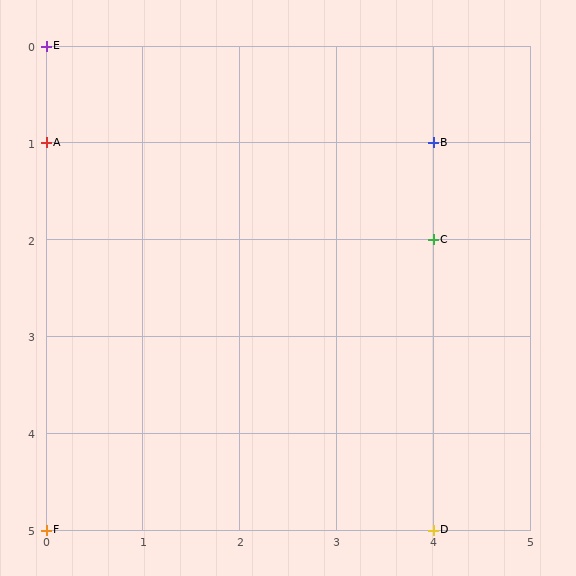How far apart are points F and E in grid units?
Points F and E are 5 rows apart.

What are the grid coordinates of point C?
Point C is at grid coordinates (4, 2).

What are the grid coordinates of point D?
Point D is at grid coordinates (4, 5).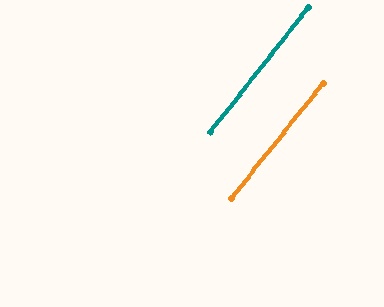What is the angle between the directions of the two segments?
Approximately 0 degrees.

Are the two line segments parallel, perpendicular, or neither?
Parallel — their directions differ by only 0.3°.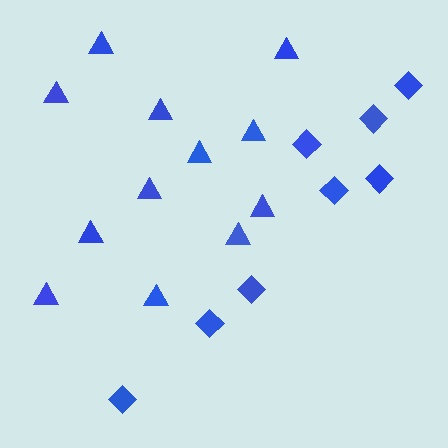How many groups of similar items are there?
There are 2 groups: one group of triangles (12) and one group of diamonds (8).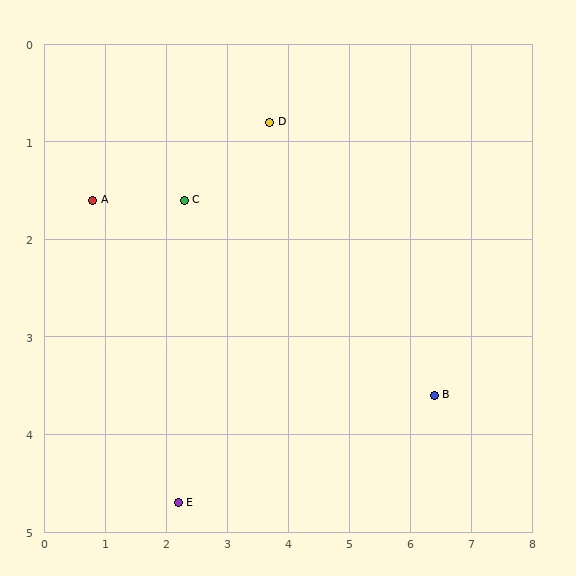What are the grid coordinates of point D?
Point D is at approximately (3.7, 0.8).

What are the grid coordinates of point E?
Point E is at approximately (2.2, 4.7).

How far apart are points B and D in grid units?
Points B and D are about 3.9 grid units apart.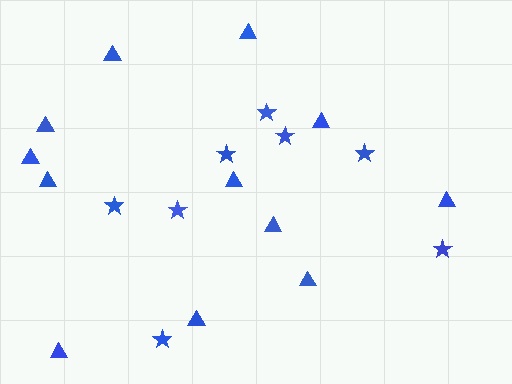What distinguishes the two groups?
There are 2 groups: one group of triangles (12) and one group of stars (8).